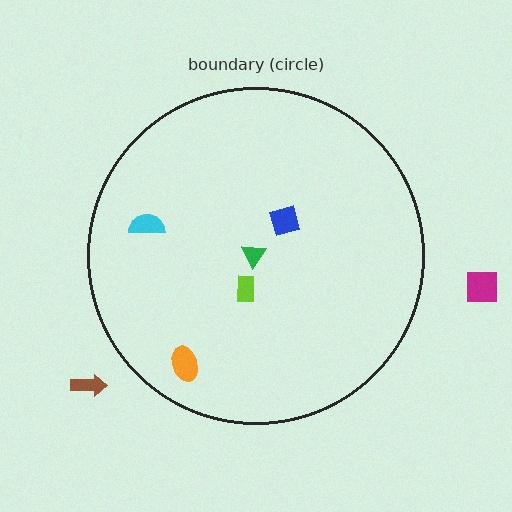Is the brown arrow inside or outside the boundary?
Outside.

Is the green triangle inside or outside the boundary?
Inside.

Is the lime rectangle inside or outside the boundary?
Inside.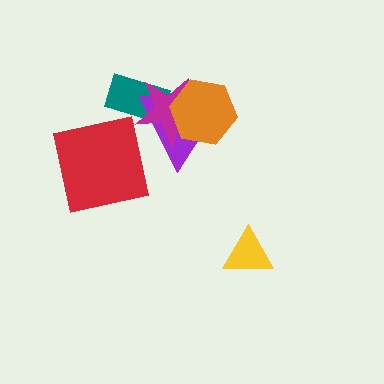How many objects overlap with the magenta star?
3 objects overlap with the magenta star.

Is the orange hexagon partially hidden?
No, no other shape covers it.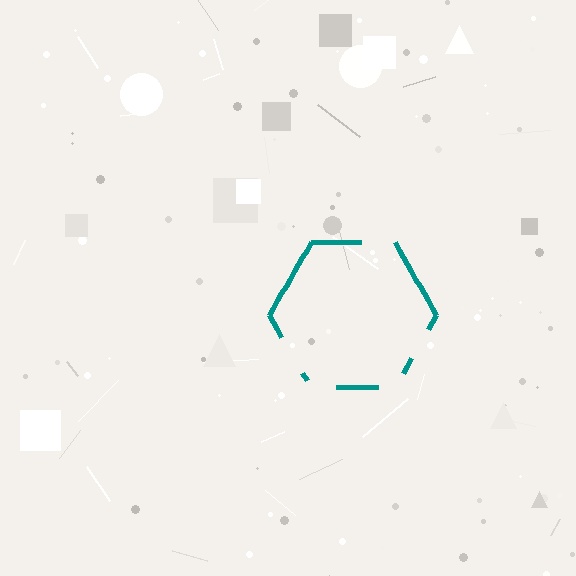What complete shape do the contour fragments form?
The contour fragments form a hexagon.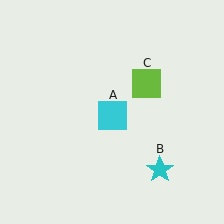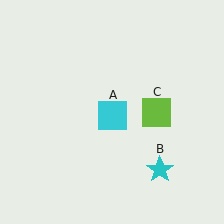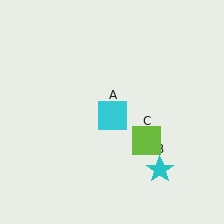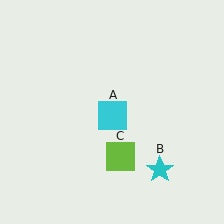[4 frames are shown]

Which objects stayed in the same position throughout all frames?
Cyan square (object A) and cyan star (object B) remained stationary.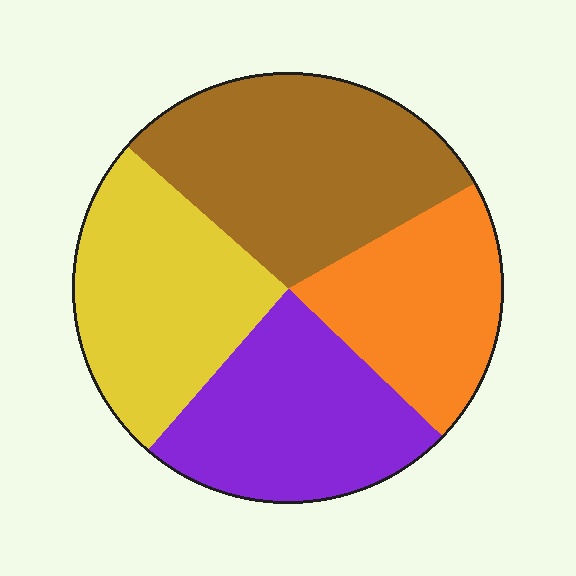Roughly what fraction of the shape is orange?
Orange covers about 20% of the shape.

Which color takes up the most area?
Brown, at roughly 30%.